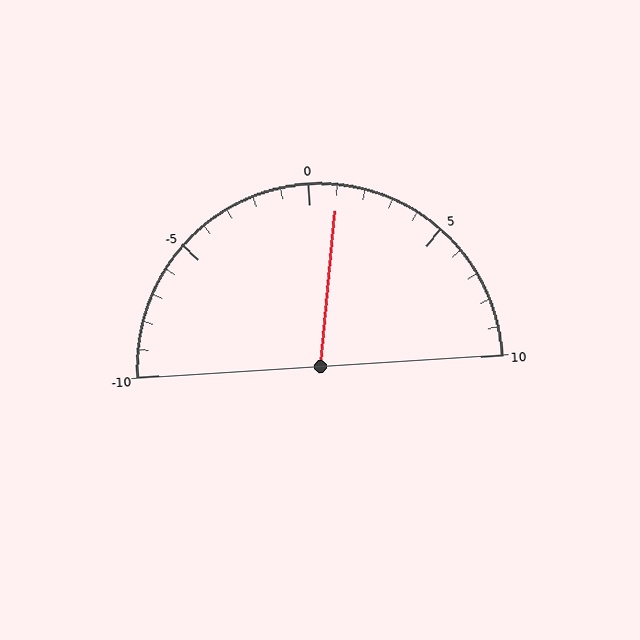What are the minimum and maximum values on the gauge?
The gauge ranges from -10 to 10.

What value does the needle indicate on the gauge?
The needle indicates approximately 1.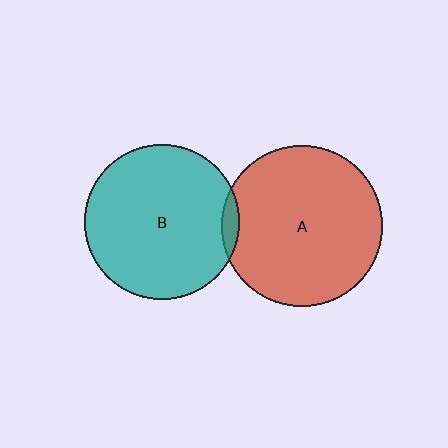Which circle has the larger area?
Circle A (red).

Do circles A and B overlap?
Yes.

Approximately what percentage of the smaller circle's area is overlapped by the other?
Approximately 5%.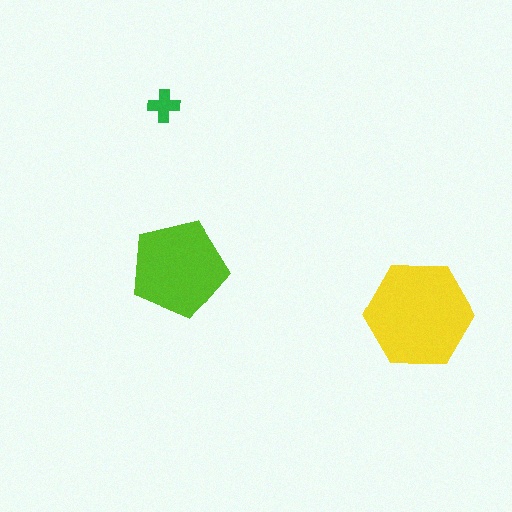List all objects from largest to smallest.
The yellow hexagon, the lime pentagon, the green cross.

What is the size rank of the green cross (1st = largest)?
3rd.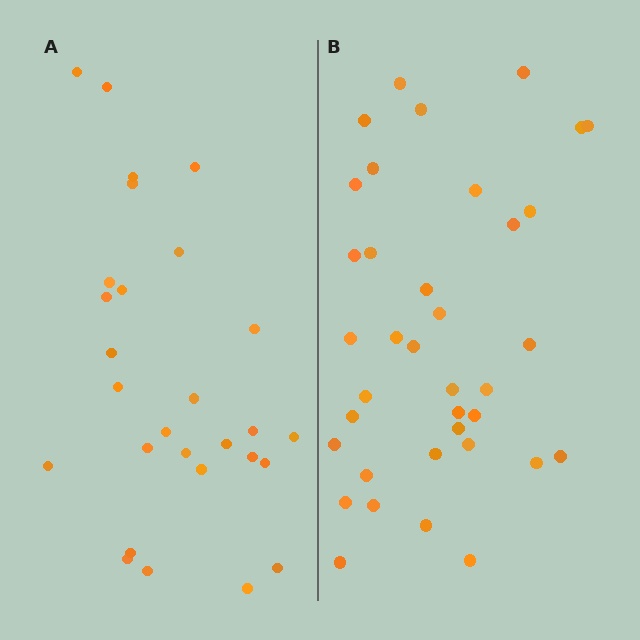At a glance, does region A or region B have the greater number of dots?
Region B (the right region) has more dots.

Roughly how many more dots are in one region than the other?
Region B has roughly 8 or so more dots than region A.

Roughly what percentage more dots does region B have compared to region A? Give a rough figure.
About 30% more.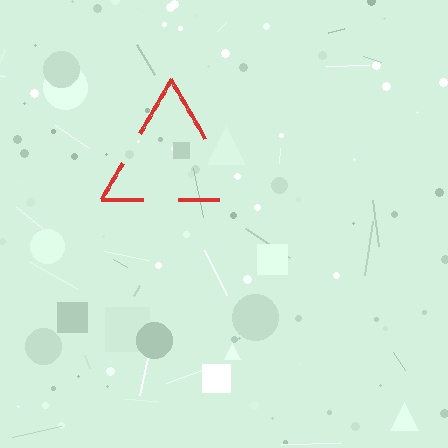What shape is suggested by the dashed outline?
The dashed outline suggests a triangle.